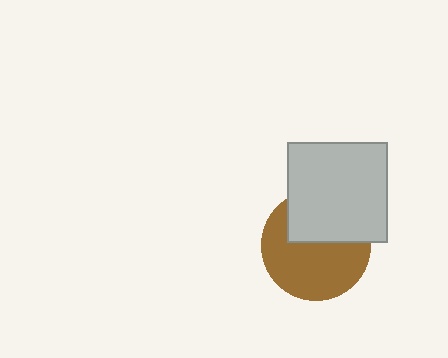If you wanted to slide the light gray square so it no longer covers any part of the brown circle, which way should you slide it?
Slide it up — that is the most direct way to separate the two shapes.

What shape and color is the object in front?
The object in front is a light gray square.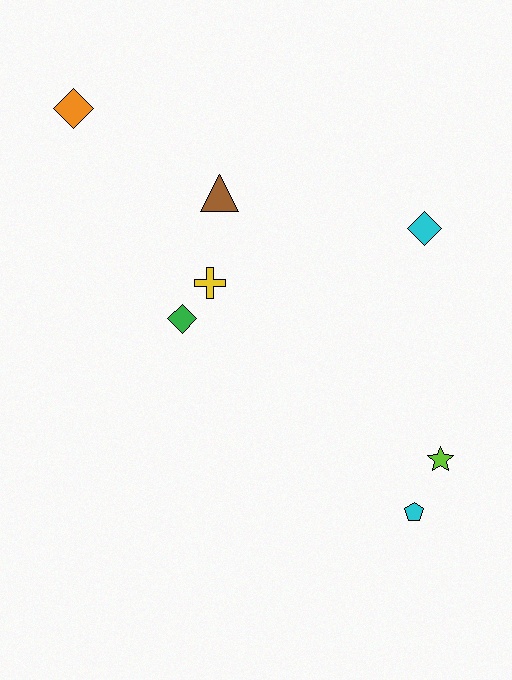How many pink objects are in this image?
There are no pink objects.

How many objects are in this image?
There are 7 objects.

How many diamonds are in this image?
There are 3 diamonds.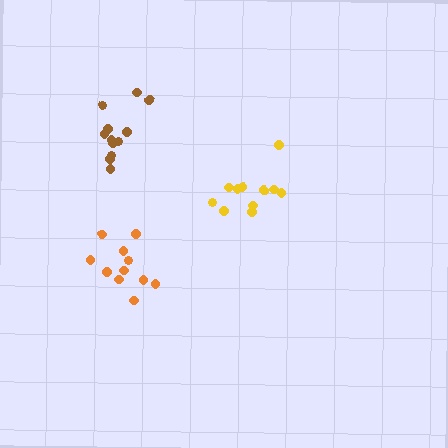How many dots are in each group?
Group 1: 11 dots, Group 2: 12 dots, Group 3: 11 dots (34 total).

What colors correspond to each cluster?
The clusters are colored: yellow, brown, orange.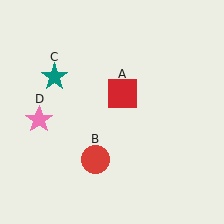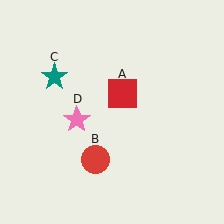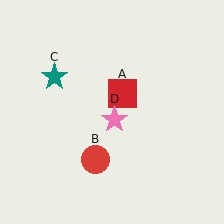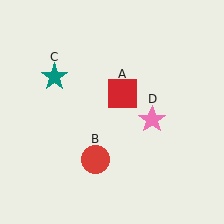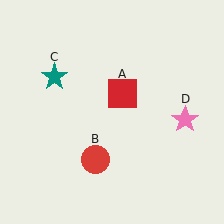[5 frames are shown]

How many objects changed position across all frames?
1 object changed position: pink star (object D).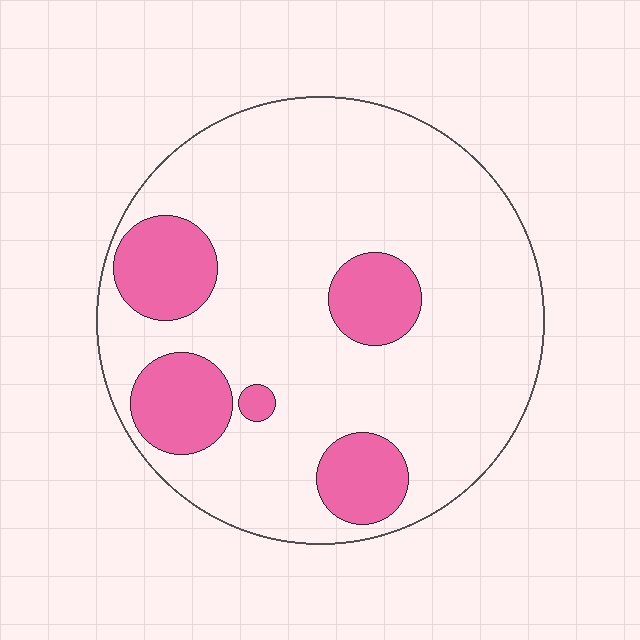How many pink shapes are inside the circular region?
5.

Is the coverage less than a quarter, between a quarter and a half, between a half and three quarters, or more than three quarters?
Less than a quarter.